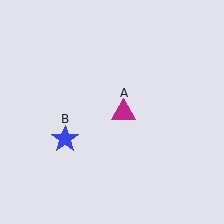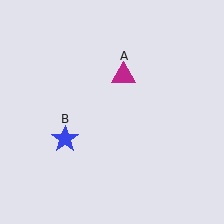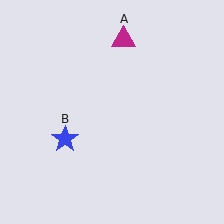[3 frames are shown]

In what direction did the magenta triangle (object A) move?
The magenta triangle (object A) moved up.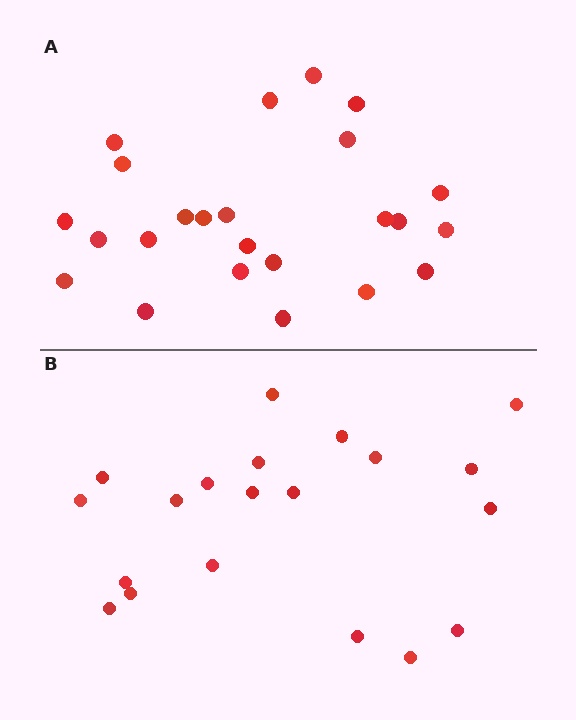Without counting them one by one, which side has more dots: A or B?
Region A (the top region) has more dots.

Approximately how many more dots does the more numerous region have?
Region A has about 4 more dots than region B.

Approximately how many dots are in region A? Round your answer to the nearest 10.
About 20 dots. (The exact count is 24, which rounds to 20.)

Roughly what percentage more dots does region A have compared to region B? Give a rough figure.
About 20% more.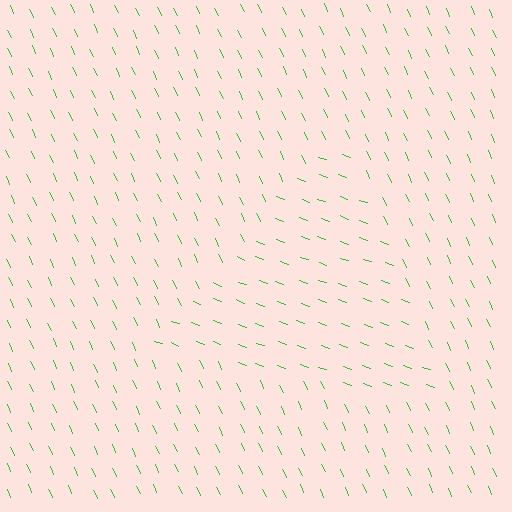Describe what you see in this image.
The image is filled with small green line segments. A triangle region in the image has lines oriented differently from the surrounding lines, creating a visible texture boundary.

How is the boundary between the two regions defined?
The boundary is defined purely by a change in line orientation (approximately 45 degrees difference). All lines are the same color and thickness.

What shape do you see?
I see a triangle.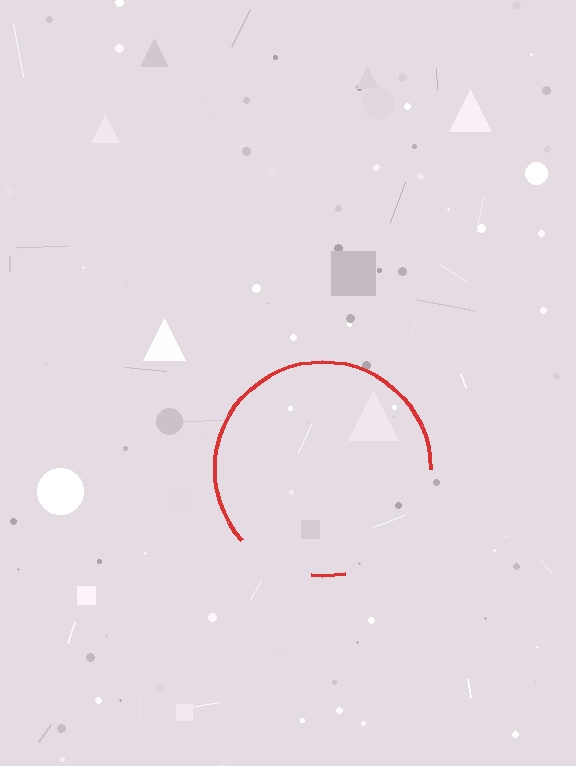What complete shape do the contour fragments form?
The contour fragments form a circle.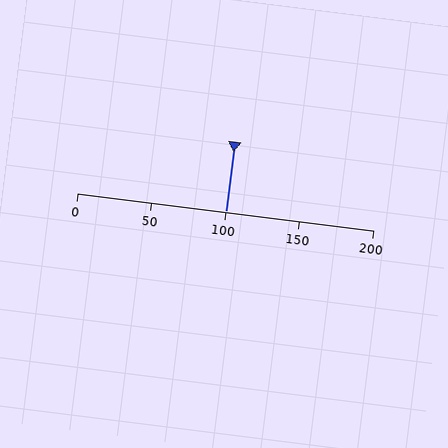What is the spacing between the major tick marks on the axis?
The major ticks are spaced 50 apart.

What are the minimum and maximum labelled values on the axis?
The axis runs from 0 to 200.